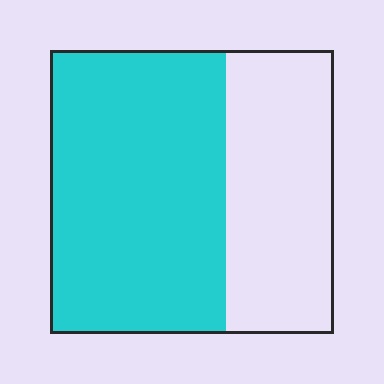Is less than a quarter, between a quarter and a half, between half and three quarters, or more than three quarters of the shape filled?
Between half and three quarters.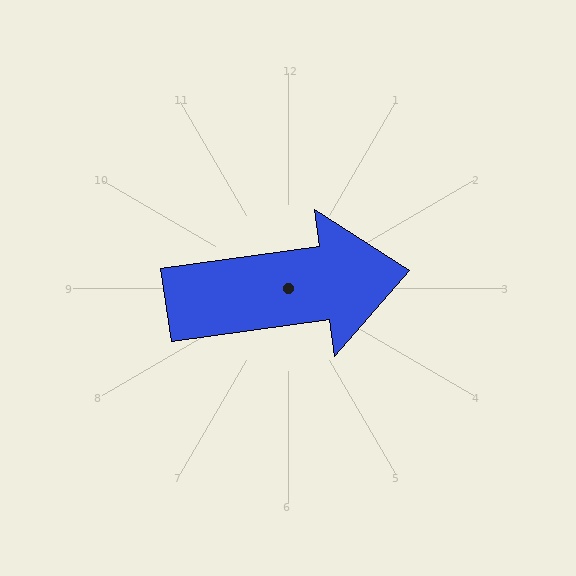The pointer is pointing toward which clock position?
Roughly 3 o'clock.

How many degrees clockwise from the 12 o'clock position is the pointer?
Approximately 82 degrees.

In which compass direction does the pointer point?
East.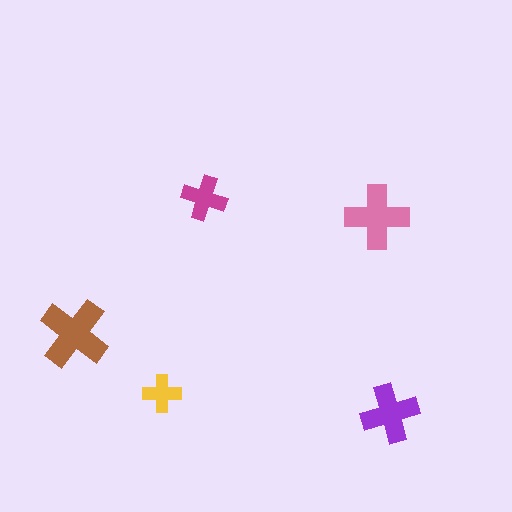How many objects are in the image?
There are 5 objects in the image.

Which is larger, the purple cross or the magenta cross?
The purple one.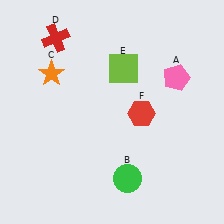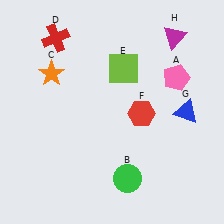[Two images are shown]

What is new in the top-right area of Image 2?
A magenta triangle (H) was added in the top-right area of Image 2.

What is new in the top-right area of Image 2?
A blue triangle (G) was added in the top-right area of Image 2.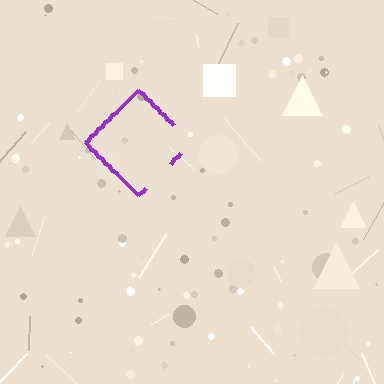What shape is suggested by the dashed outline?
The dashed outline suggests a diamond.